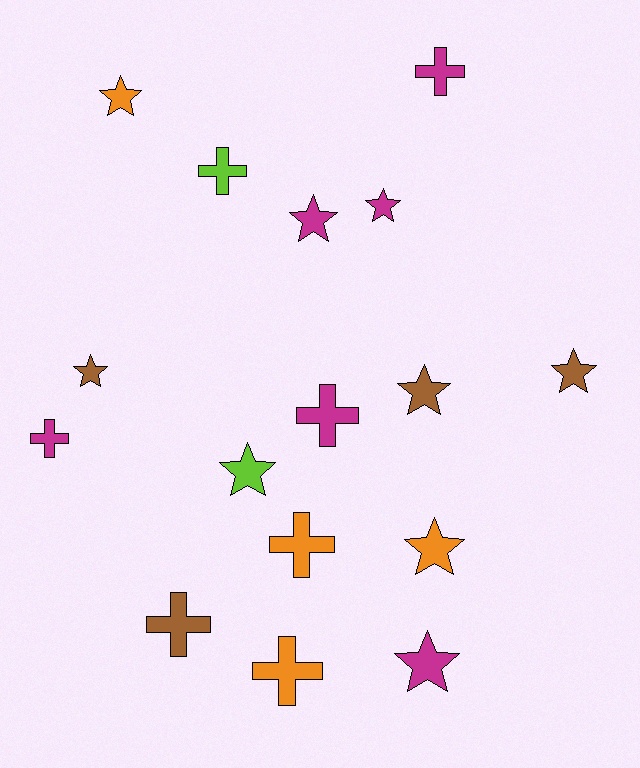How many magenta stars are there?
There are 3 magenta stars.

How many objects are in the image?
There are 16 objects.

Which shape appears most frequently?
Star, with 9 objects.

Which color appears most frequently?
Magenta, with 6 objects.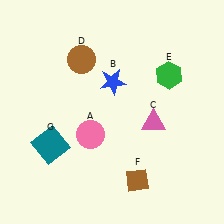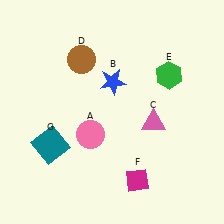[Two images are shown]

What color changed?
The diamond (F) changed from brown in Image 1 to magenta in Image 2.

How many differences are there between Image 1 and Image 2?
There is 1 difference between the two images.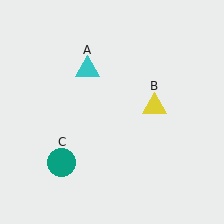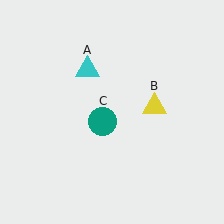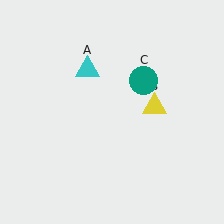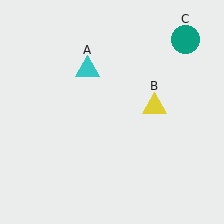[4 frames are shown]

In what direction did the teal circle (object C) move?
The teal circle (object C) moved up and to the right.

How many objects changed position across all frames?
1 object changed position: teal circle (object C).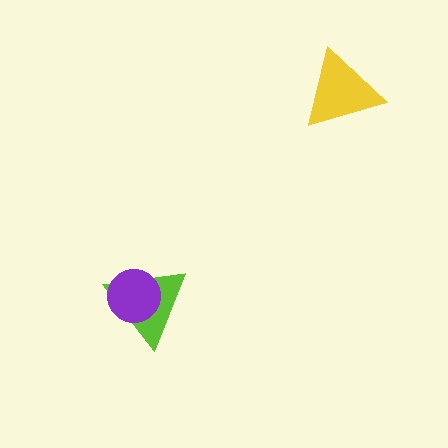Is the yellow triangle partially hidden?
No, no other shape covers it.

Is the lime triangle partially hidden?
Yes, it is partially covered by another shape.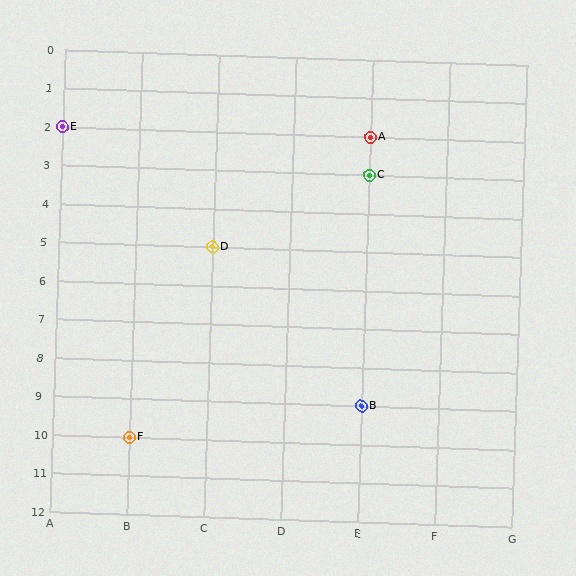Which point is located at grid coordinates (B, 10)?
Point F is at (B, 10).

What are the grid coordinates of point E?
Point E is at grid coordinates (A, 2).